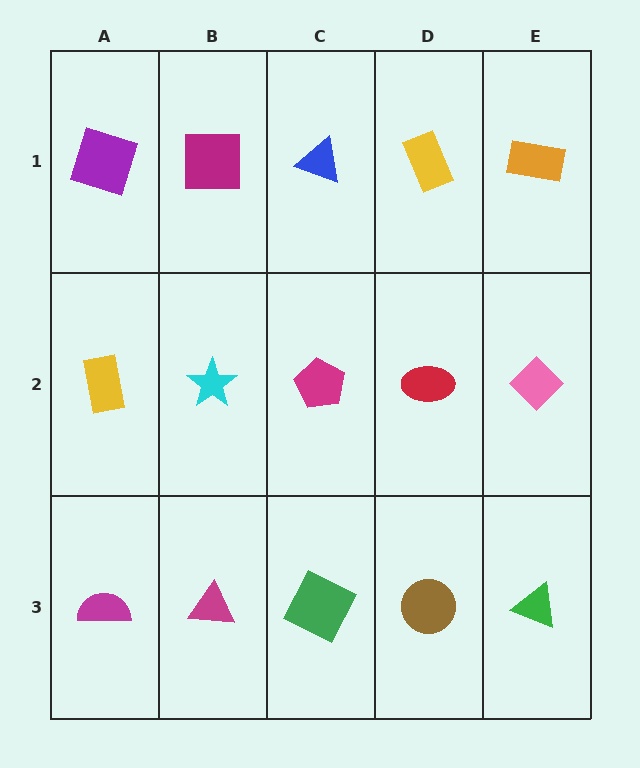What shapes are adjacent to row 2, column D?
A yellow rectangle (row 1, column D), a brown circle (row 3, column D), a magenta pentagon (row 2, column C), a pink diamond (row 2, column E).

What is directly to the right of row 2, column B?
A magenta pentagon.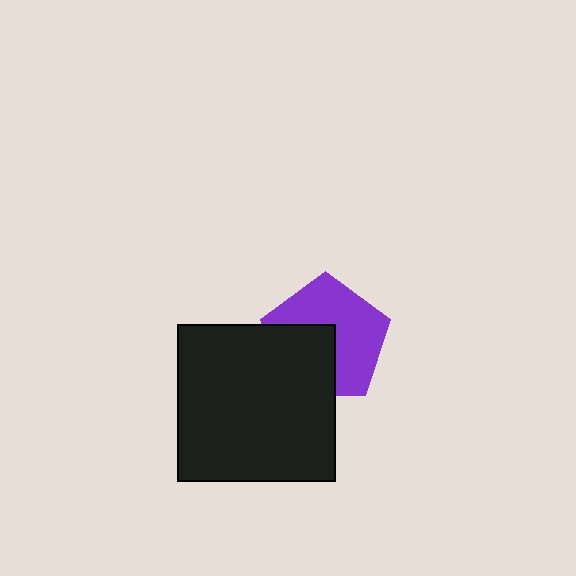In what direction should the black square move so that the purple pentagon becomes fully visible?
The black square should move toward the lower-left. That is the shortest direction to clear the overlap and leave the purple pentagon fully visible.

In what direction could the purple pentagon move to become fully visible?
The purple pentagon could move toward the upper-right. That would shift it out from behind the black square entirely.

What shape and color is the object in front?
The object in front is a black square.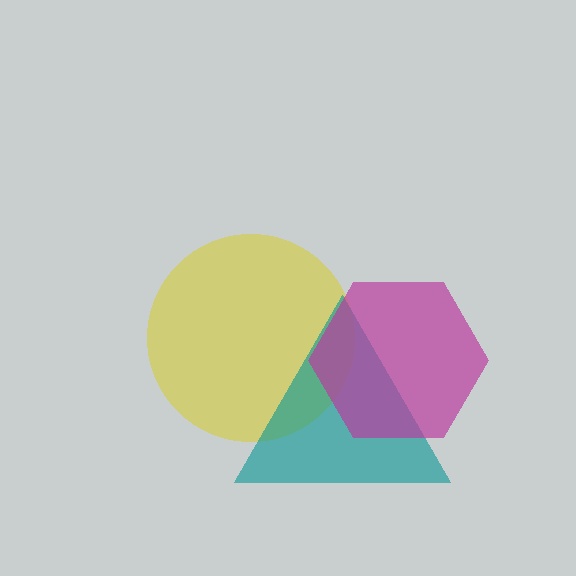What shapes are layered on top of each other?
The layered shapes are: a yellow circle, a teal triangle, a magenta hexagon.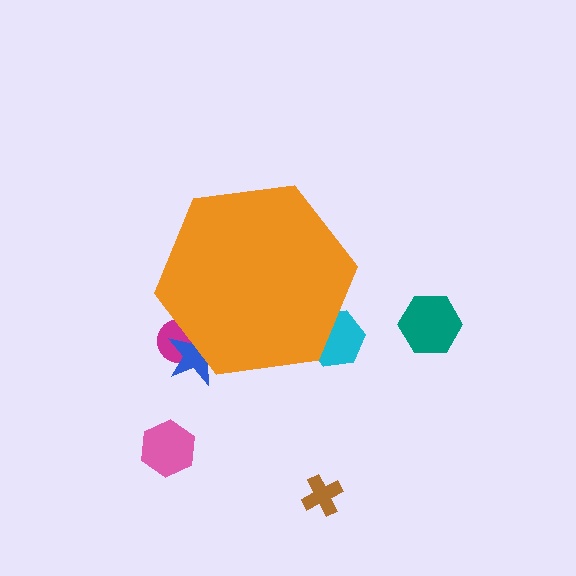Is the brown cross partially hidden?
No, the brown cross is fully visible.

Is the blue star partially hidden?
Yes, the blue star is partially hidden behind the orange hexagon.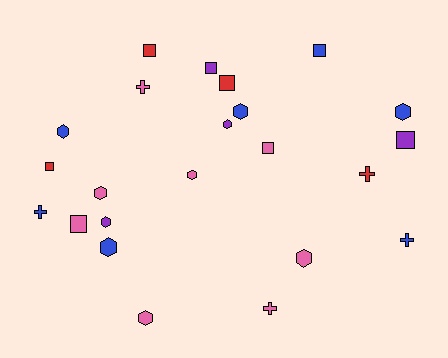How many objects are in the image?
There are 23 objects.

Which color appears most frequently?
Pink, with 8 objects.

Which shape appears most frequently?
Hexagon, with 10 objects.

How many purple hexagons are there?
There are 2 purple hexagons.